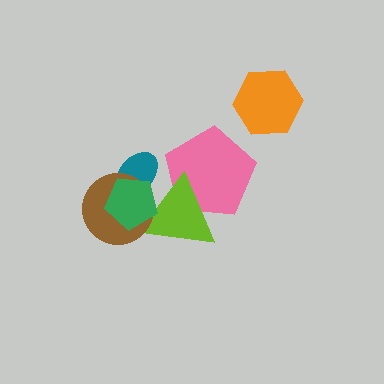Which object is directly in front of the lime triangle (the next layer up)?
The brown circle is directly in front of the lime triangle.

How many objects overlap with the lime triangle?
4 objects overlap with the lime triangle.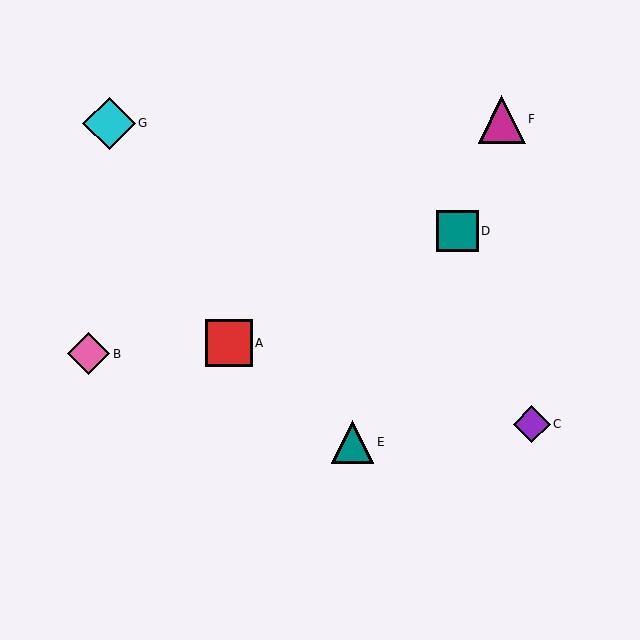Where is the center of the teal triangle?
The center of the teal triangle is at (353, 442).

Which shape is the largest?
The cyan diamond (labeled G) is the largest.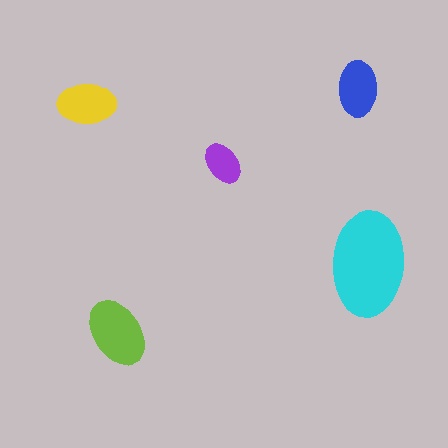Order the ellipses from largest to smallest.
the cyan one, the lime one, the yellow one, the blue one, the purple one.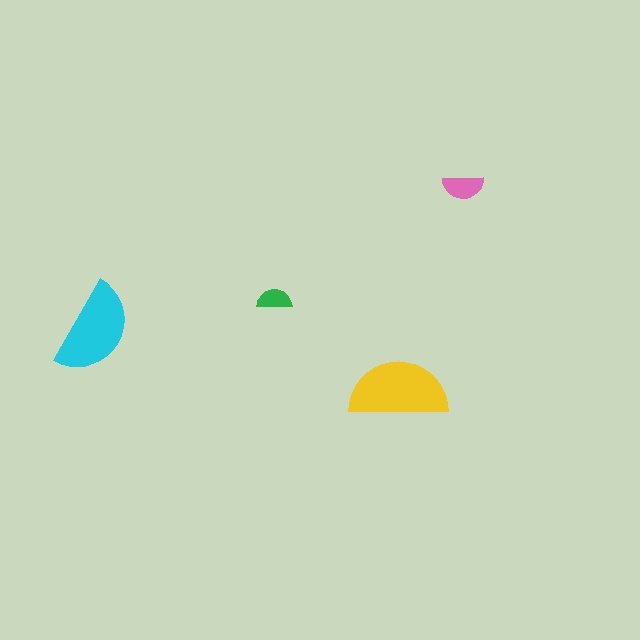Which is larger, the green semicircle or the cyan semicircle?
The cyan one.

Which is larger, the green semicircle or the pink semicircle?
The pink one.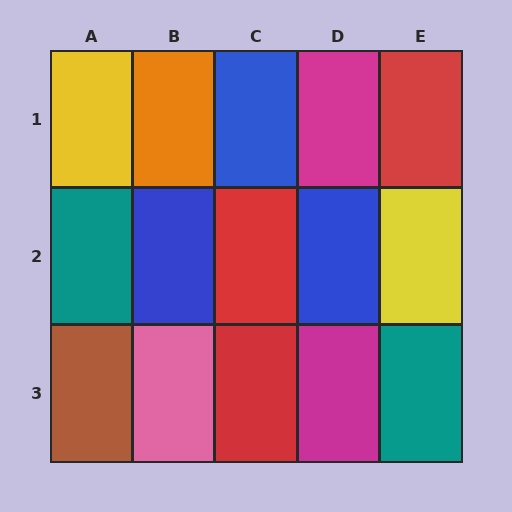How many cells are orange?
1 cell is orange.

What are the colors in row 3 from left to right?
Brown, pink, red, magenta, teal.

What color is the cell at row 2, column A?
Teal.